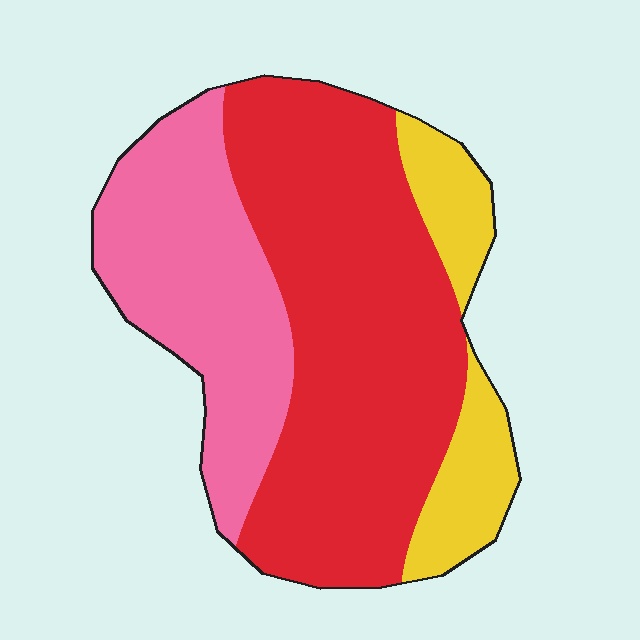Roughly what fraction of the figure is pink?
Pink covers about 30% of the figure.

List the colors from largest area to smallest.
From largest to smallest: red, pink, yellow.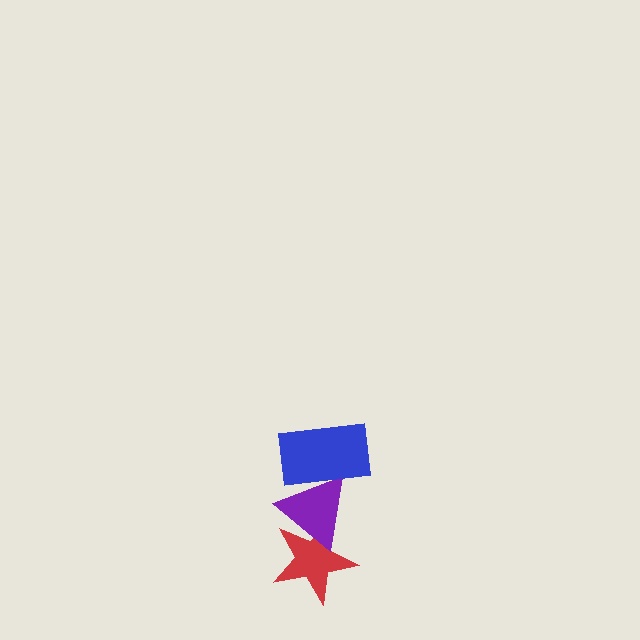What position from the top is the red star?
The red star is 3rd from the top.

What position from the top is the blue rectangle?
The blue rectangle is 1st from the top.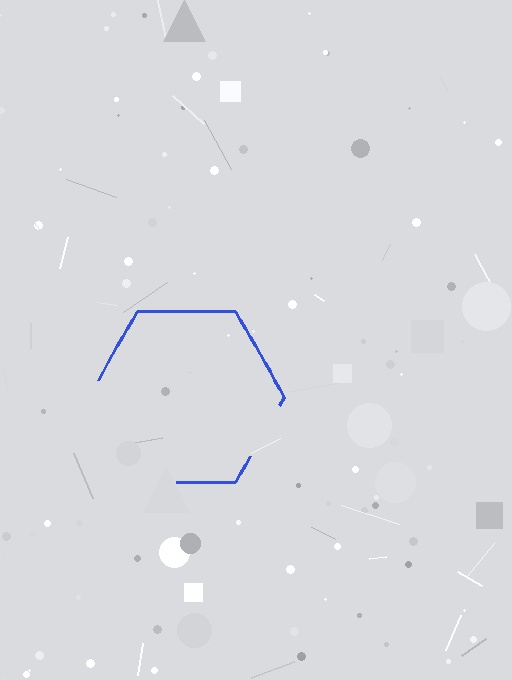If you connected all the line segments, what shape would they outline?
They would outline a hexagon.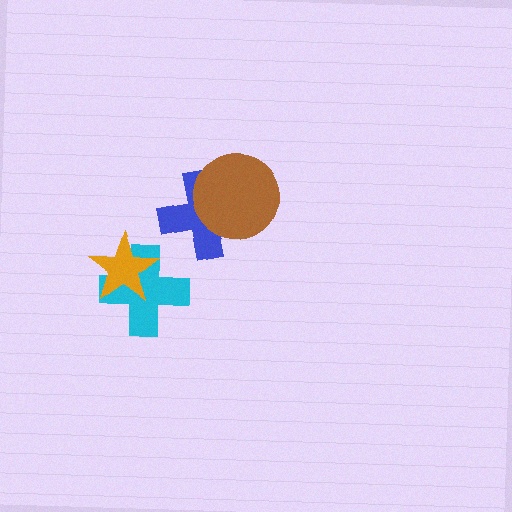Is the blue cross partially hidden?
Yes, it is partially covered by another shape.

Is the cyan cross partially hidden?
Yes, it is partially covered by another shape.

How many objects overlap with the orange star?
1 object overlaps with the orange star.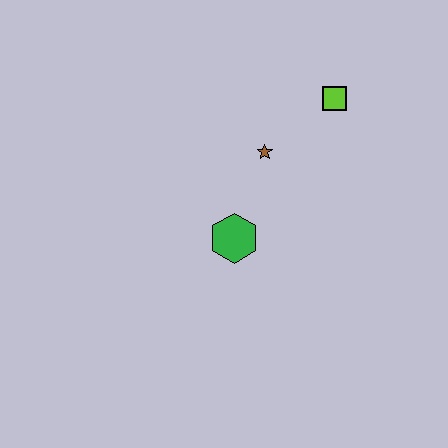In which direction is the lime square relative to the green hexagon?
The lime square is above the green hexagon.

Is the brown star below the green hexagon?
No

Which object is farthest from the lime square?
The green hexagon is farthest from the lime square.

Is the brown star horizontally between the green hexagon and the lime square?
Yes